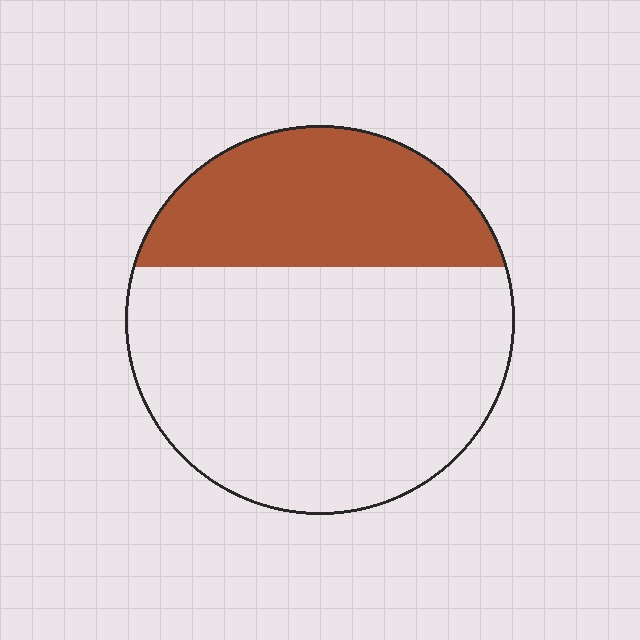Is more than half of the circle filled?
No.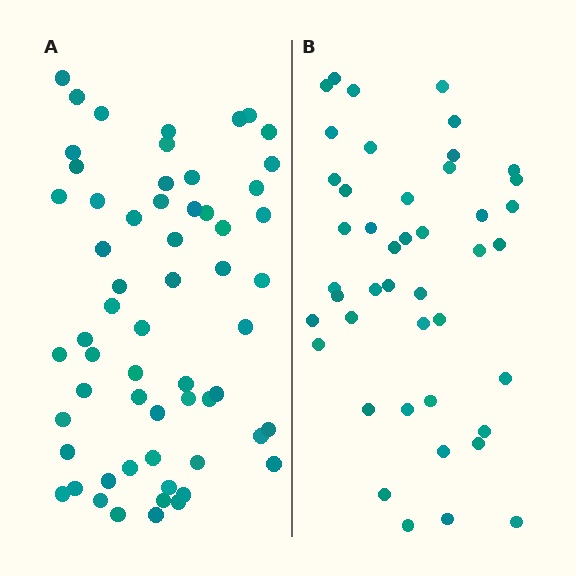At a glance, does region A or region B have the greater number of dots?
Region A (the left region) has more dots.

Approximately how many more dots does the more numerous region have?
Region A has approximately 15 more dots than region B.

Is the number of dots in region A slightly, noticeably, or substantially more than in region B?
Region A has noticeably more, but not dramatically so. The ratio is roughly 1.4 to 1.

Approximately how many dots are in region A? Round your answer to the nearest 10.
About 60 dots.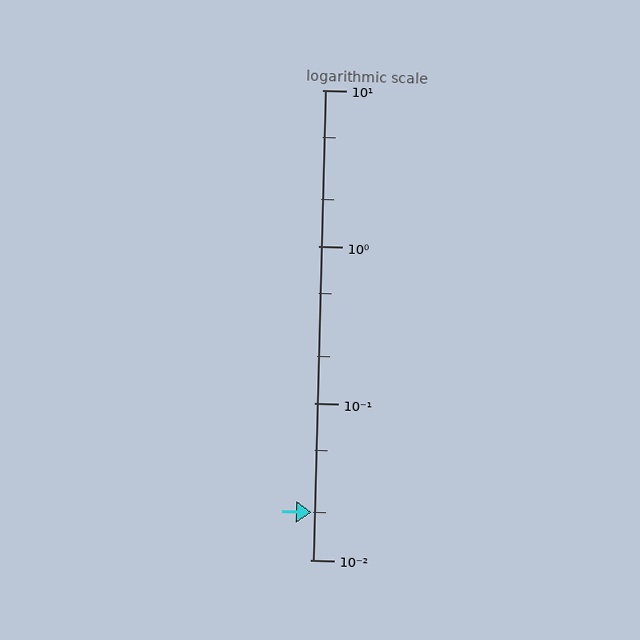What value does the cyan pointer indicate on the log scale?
The pointer indicates approximately 0.02.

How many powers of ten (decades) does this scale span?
The scale spans 3 decades, from 0.01 to 10.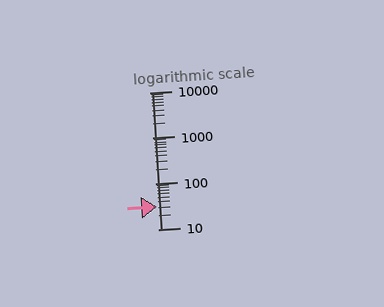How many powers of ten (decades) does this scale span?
The scale spans 3 decades, from 10 to 10000.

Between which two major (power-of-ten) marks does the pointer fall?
The pointer is between 10 and 100.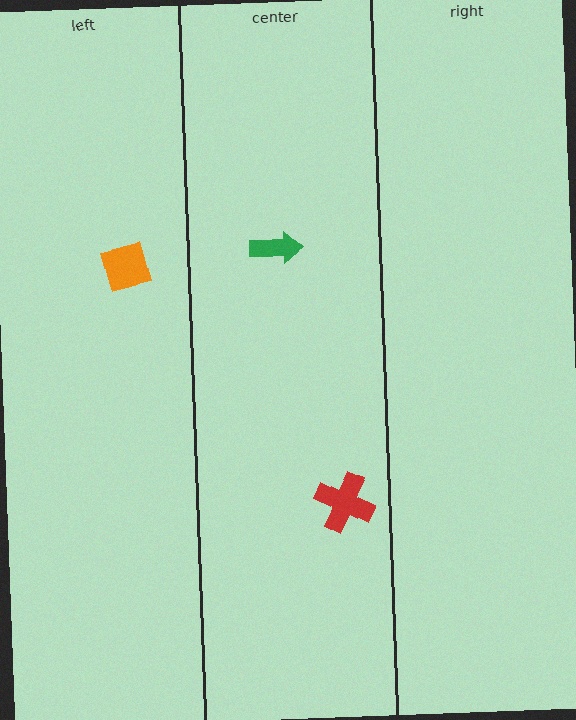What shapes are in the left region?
The orange square.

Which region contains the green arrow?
The center region.